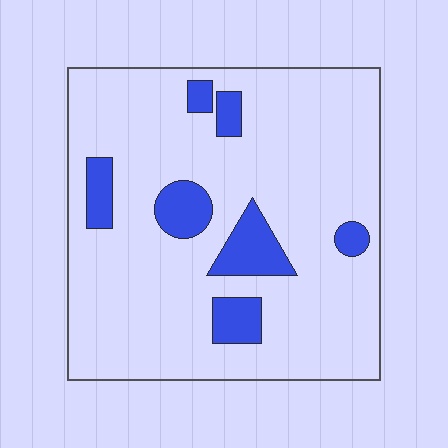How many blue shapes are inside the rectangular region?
7.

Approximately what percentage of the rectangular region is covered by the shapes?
Approximately 15%.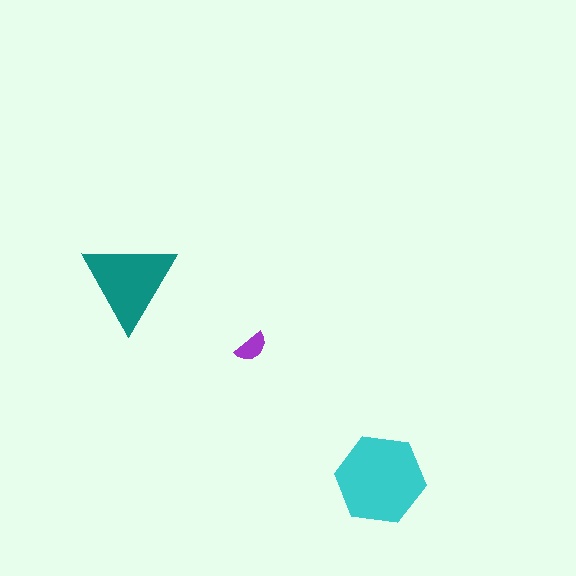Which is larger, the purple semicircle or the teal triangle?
The teal triangle.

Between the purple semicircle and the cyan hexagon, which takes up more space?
The cyan hexagon.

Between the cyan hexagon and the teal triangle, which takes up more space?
The cyan hexagon.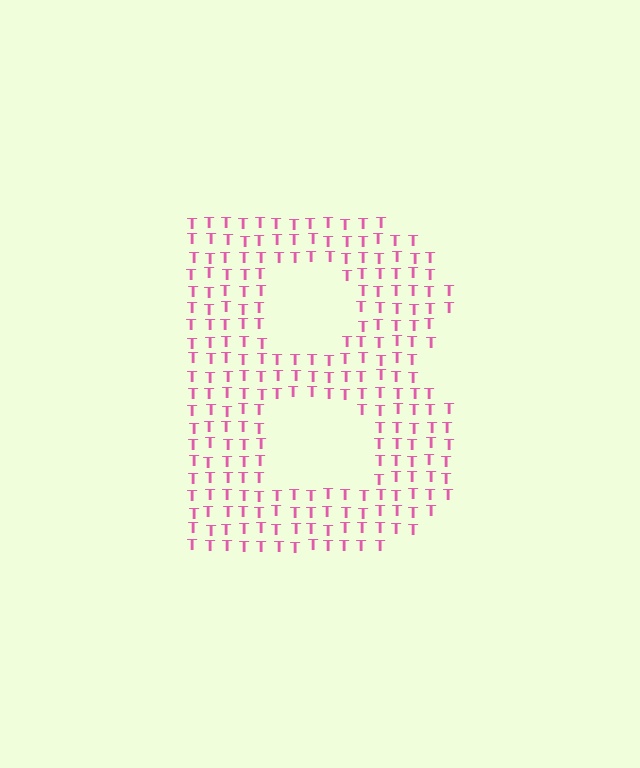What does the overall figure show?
The overall figure shows the letter B.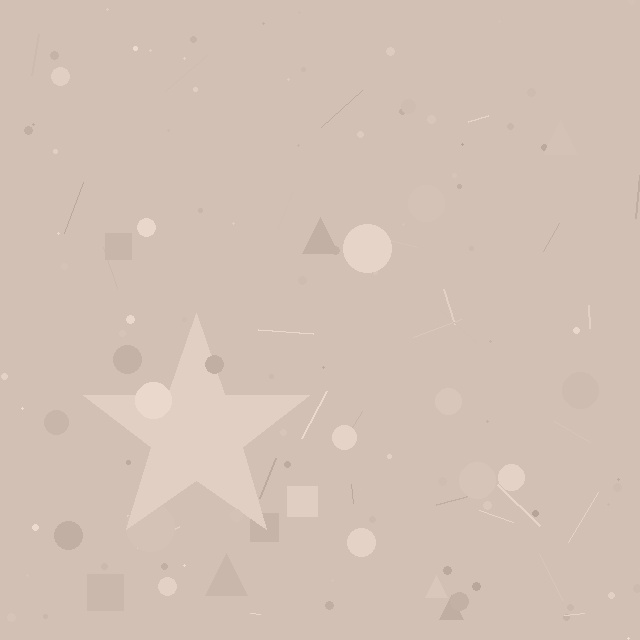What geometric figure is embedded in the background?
A star is embedded in the background.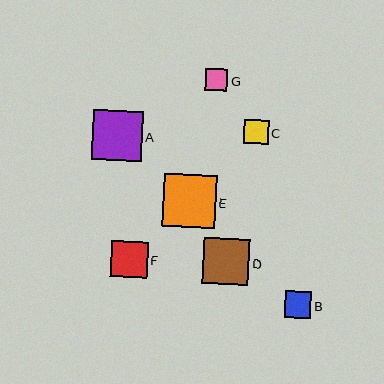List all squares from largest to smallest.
From largest to smallest: E, A, D, F, B, C, G.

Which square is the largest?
Square E is the largest with a size of approximately 53 pixels.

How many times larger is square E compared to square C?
Square E is approximately 2.2 times the size of square C.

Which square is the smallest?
Square G is the smallest with a size of approximately 22 pixels.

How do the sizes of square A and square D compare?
Square A and square D are approximately the same size.